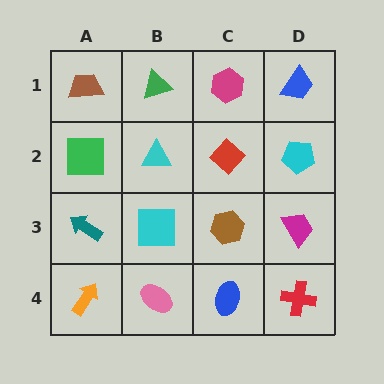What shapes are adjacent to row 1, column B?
A cyan triangle (row 2, column B), a brown trapezoid (row 1, column A), a magenta hexagon (row 1, column C).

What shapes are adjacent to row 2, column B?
A green triangle (row 1, column B), a cyan square (row 3, column B), a green square (row 2, column A), a red diamond (row 2, column C).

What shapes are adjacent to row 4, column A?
A teal arrow (row 3, column A), a pink ellipse (row 4, column B).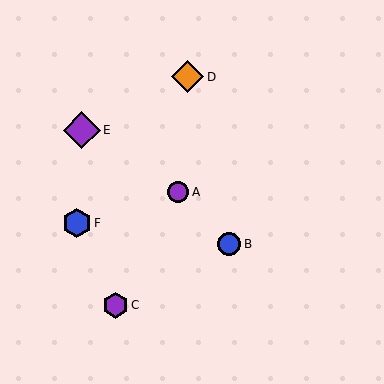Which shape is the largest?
The purple diamond (labeled E) is the largest.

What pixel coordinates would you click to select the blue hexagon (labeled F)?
Click at (77, 223) to select the blue hexagon F.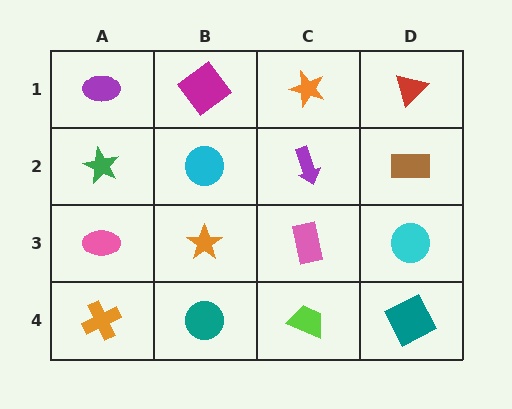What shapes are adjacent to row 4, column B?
An orange star (row 3, column B), an orange cross (row 4, column A), a lime trapezoid (row 4, column C).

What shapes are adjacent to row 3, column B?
A cyan circle (row 2, column B), a teal circle (row 4, column B), a pink ellipse (row 3, column A), a pink rectangle (row 3, column C).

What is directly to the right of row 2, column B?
A purple arrow.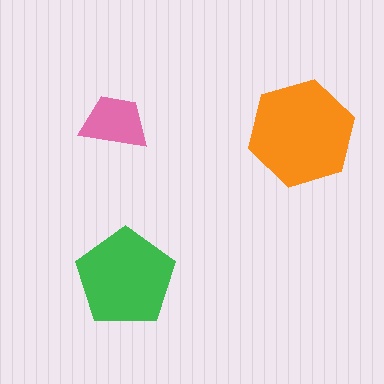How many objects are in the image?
There are 3 objects in the image.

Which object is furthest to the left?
The pink trapezoid is leftmost.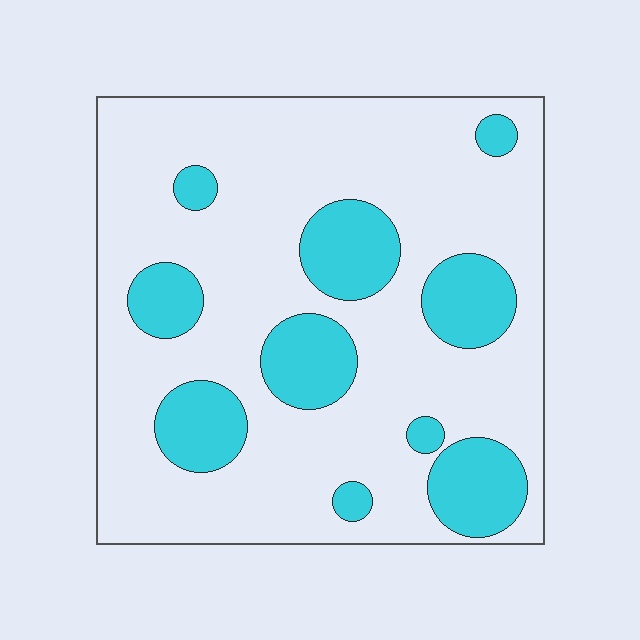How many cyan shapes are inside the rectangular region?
10.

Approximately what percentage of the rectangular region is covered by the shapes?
Approximately 25%.